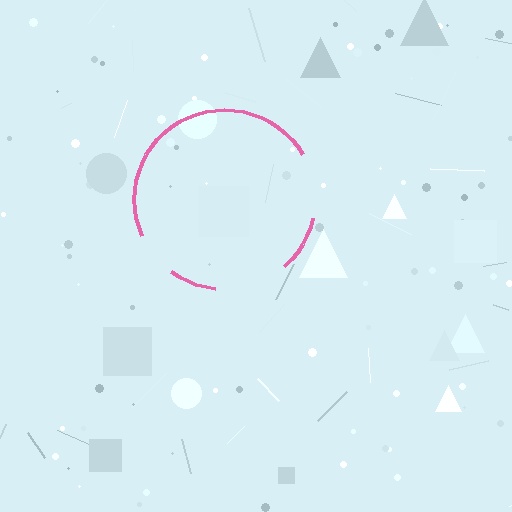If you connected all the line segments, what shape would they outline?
They would outline a circle.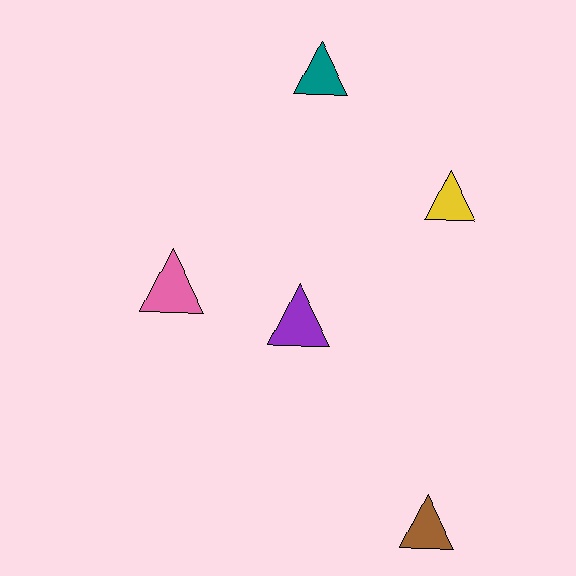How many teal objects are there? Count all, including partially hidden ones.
There is 1 teal object.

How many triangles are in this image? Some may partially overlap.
There are 5 triangles.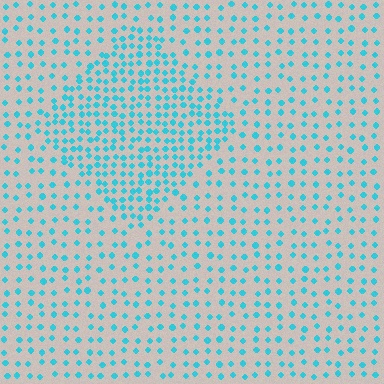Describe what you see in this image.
The image contains small cyan elements arranged at two different densities. A diamond-shaped region is visible where the elements are more densely packed than the surrounding area.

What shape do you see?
I see a diamond.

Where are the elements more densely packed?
The elements are more densely packed inside the diamond boundary.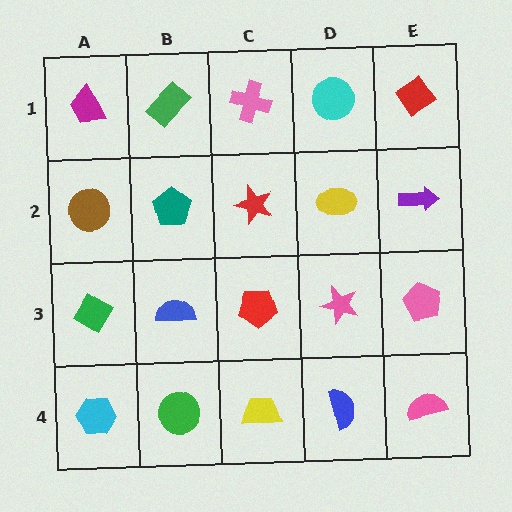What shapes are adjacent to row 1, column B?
A teal pentagon (row 2, column B), a magenta trapezoid (row 1, column A), a pink cross (row 1, column C).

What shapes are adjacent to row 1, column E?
A purple arrow (row 2, column E), a cyan circle (row 1, column D).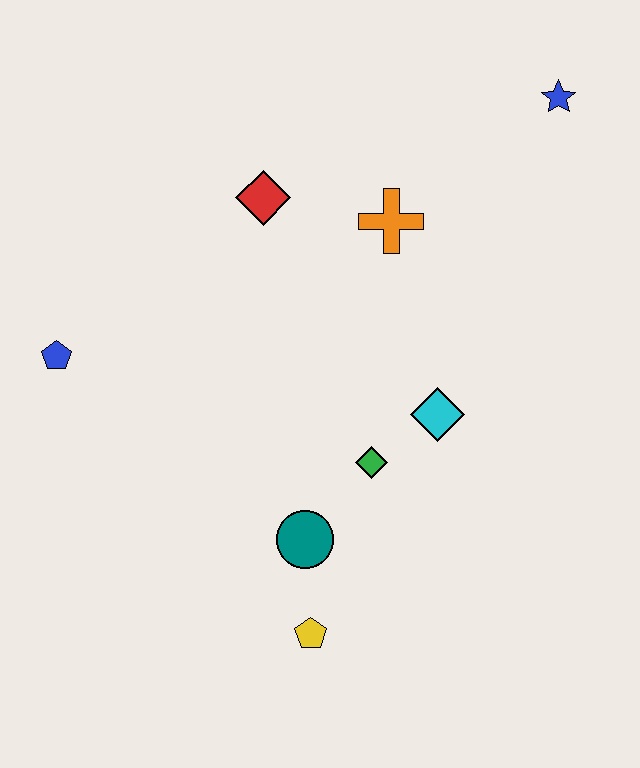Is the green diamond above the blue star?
No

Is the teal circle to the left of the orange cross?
Yes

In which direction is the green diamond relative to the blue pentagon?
The green diamond is to the right of the blue pentagon.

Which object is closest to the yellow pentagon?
The teal circle is closest to the yellow pentagon.